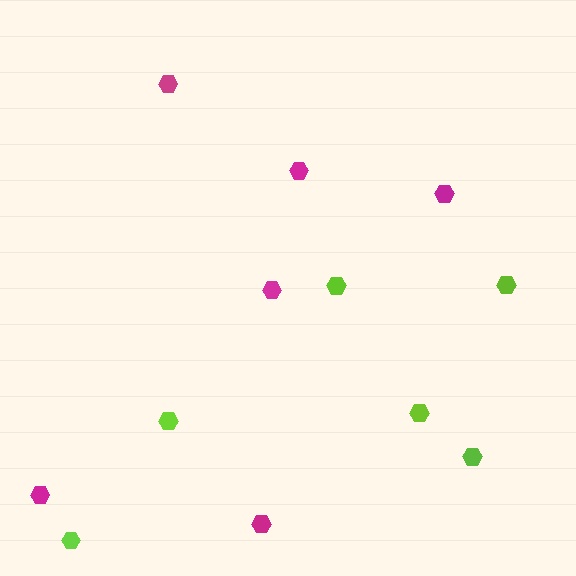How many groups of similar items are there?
There are 2 groups: one group of magenta hexagons (6) and one group of lime hexagons (6).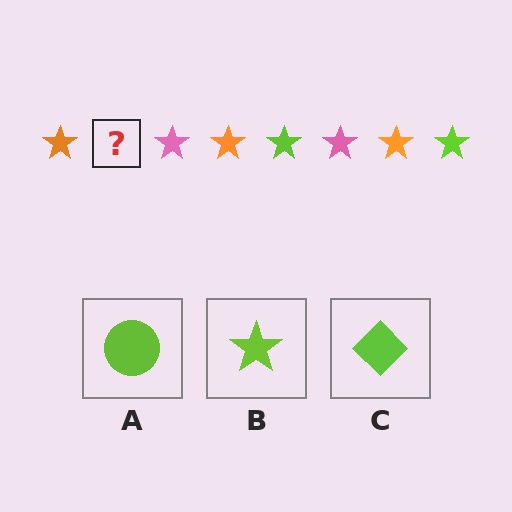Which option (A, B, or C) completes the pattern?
B.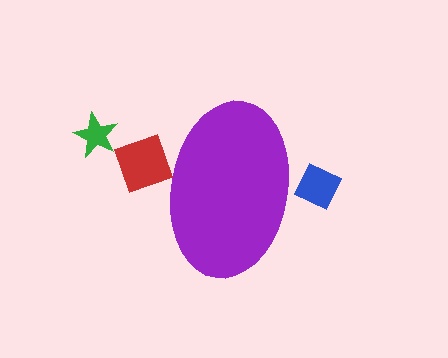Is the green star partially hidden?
No, the green star is fully visible.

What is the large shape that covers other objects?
A purple ellipse.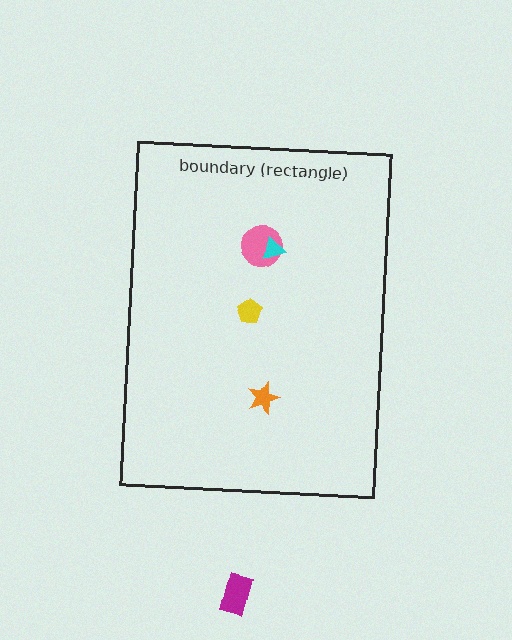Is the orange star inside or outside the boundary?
Inside.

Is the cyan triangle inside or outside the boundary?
Inside.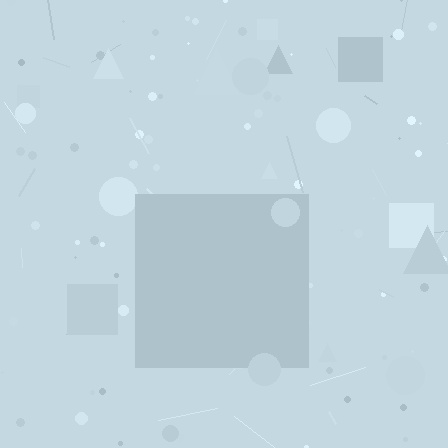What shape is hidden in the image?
A square is hidden in the image.